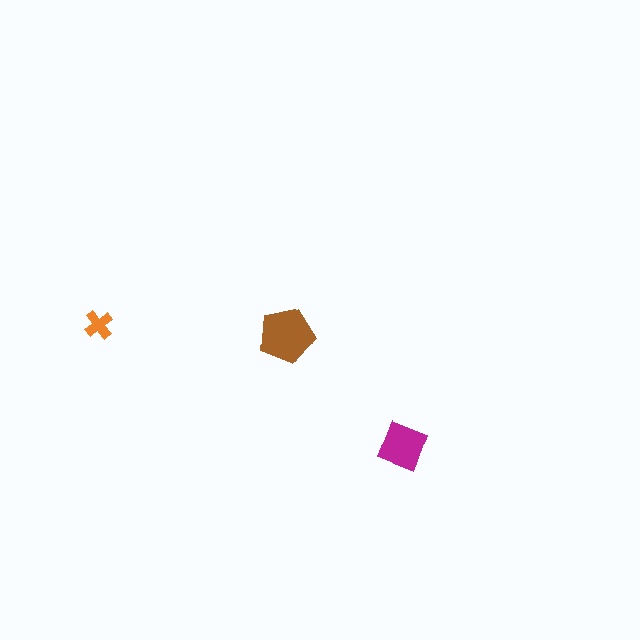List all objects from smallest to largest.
The orange cross, the magenta square, the brown pentagon.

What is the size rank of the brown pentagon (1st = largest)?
1st.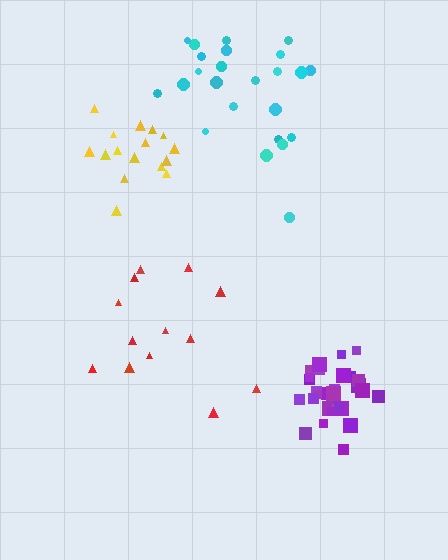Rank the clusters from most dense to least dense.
purple, yellow, cyan, red.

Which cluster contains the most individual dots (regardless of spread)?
Purple (31).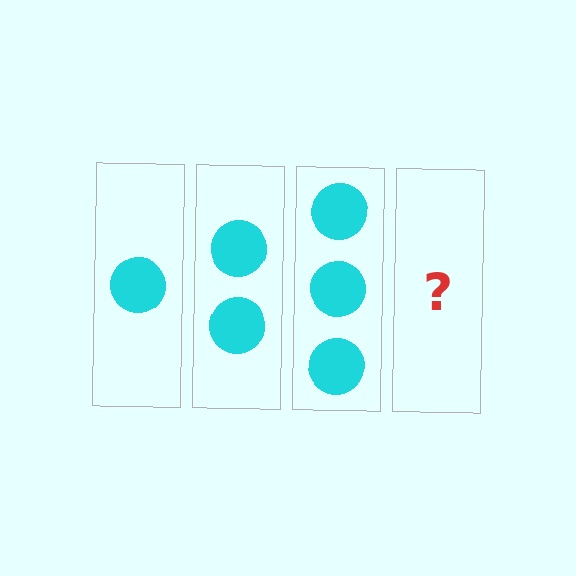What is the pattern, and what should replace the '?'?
The pattern is that each step adds one more circle. The '?' should be 4 circles.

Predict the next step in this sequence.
The next step is 4 circles.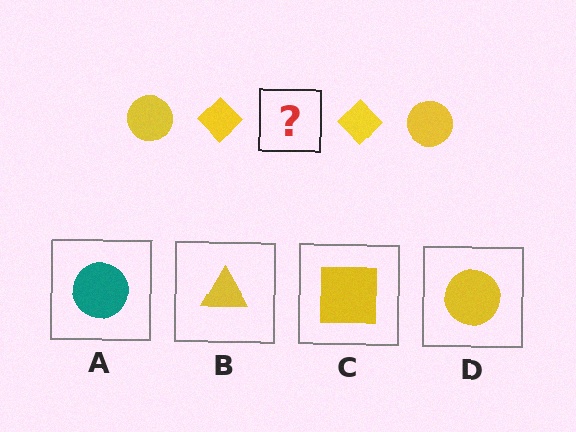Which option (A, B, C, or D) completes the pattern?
D.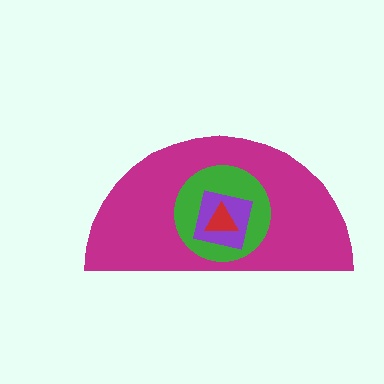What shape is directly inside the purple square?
The red triangle.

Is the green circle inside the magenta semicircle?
Yes.